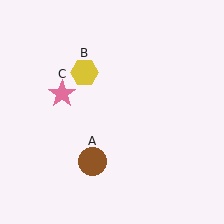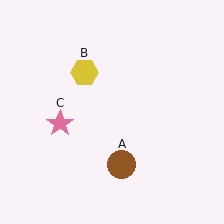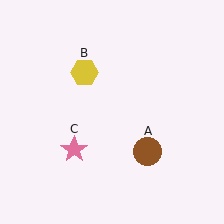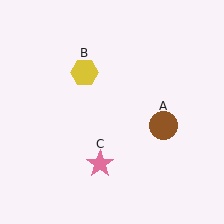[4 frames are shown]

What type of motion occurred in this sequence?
The brown circle (object A), pink star (object C) rotated counterclockwise around the center of the scene.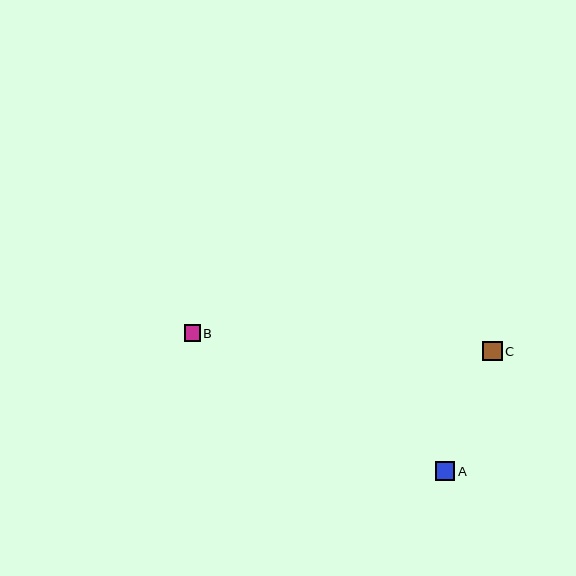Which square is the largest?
Square C is the largest with a size of approximately 19 pixels.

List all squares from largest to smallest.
From largest to smallest: C, A, B.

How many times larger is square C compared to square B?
Square C is approximately 1.2 times the size of square B.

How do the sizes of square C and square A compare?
Square C and square A are approximately the same size.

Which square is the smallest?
Square B is the smallest with a size of approximately 16 pixels.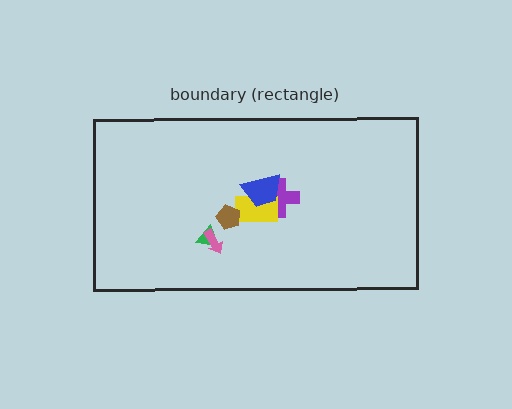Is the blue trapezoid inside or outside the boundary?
Inside.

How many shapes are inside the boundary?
6 inside, 0 outside.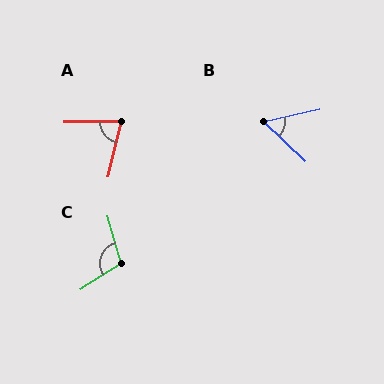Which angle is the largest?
C, at approximately 107 degrees.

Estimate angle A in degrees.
Approximately 75 degrees.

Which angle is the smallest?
B, at approximately 55 degrees.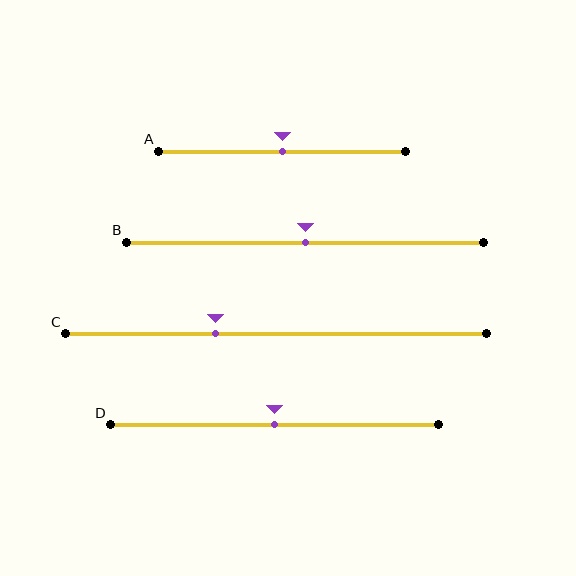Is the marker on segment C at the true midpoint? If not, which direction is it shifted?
No, the marker on segment C is shifted to the left by about 14% of the segment length.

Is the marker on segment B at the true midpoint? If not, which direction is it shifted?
Yes, the marker on segment B is at the true midpoint.